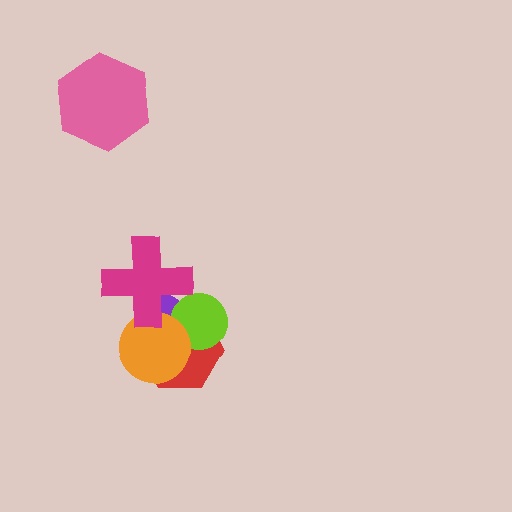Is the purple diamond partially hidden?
Yes, it is partially covered by another shape.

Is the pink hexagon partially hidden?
No, no other shape covers it.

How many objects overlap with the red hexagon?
4 objects overlap with the red hexagon.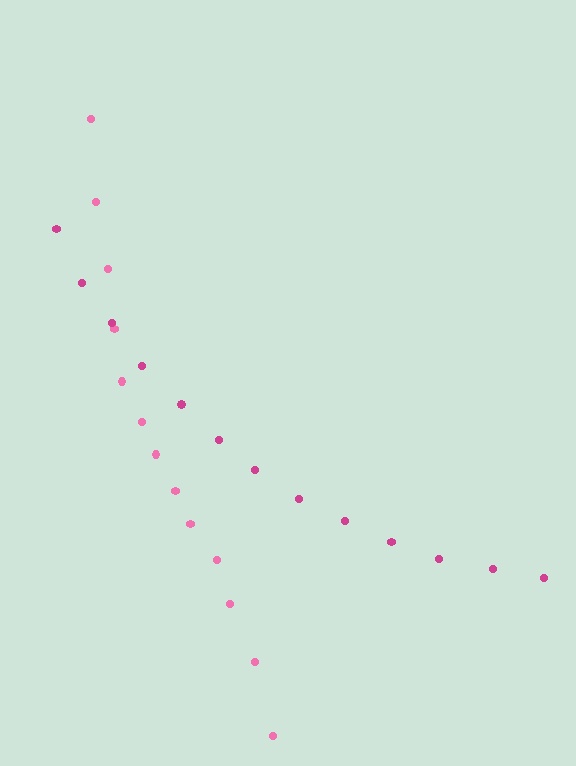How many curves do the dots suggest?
There are 2 distinct paths.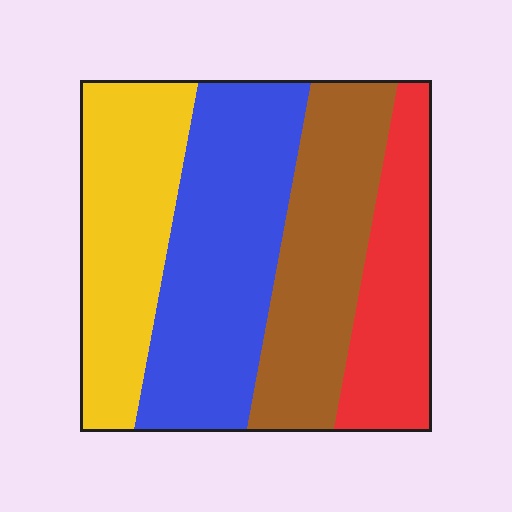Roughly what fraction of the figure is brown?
Brown takes up about one quarter (1/4) of the figure.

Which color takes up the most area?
Blue, at roughly 30%.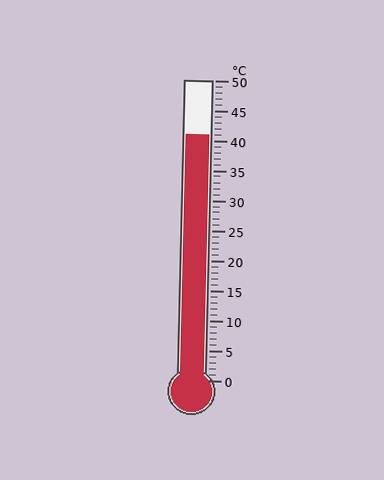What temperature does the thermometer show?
The thermometer shows approximately 41°C.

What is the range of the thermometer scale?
The thermometer scale ranges from 0°C to 50°C.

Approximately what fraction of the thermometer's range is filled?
The thermometer is filled to approximately 80% of its range.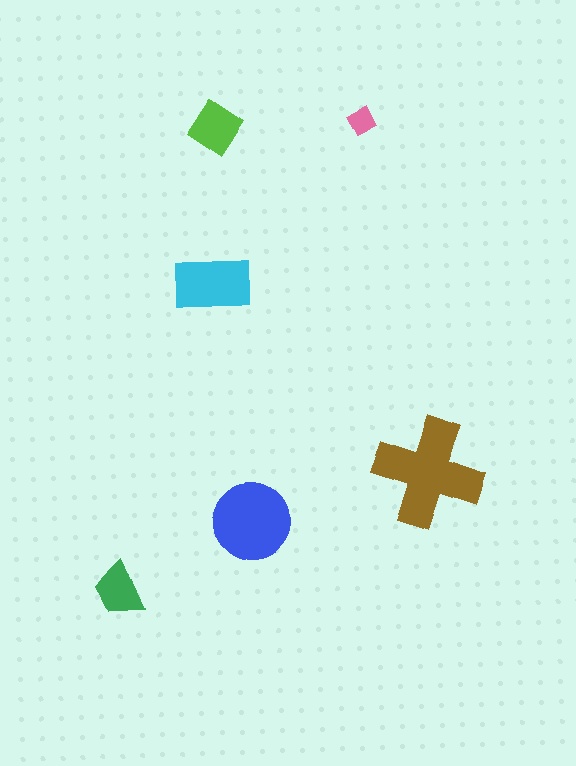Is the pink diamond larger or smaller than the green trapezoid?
Smaller.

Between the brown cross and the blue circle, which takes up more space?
The brown cross.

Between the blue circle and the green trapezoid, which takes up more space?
The blue circle.